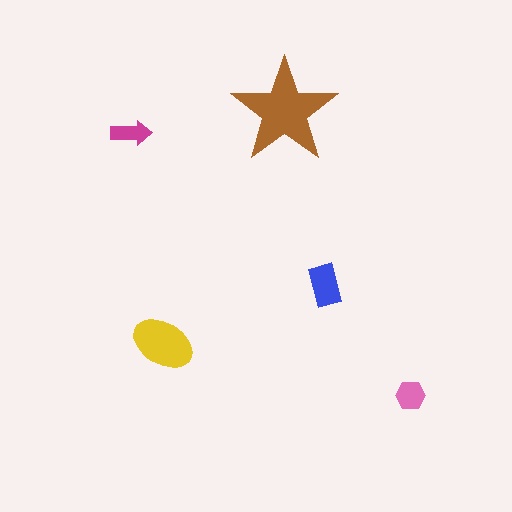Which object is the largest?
The brown star.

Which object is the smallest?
The magenta arrow.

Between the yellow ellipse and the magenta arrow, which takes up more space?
The yellow ellipse.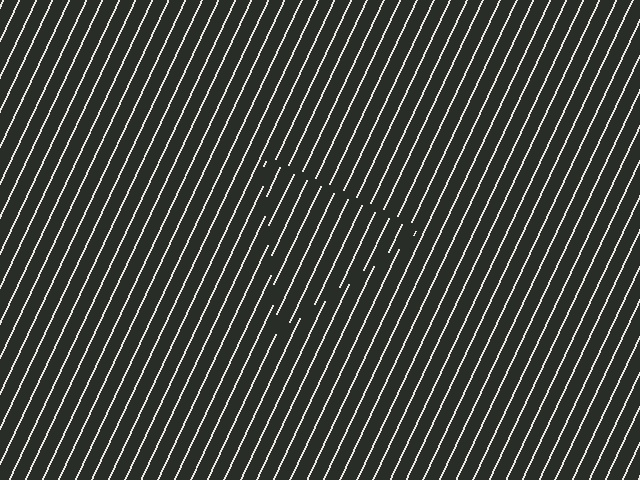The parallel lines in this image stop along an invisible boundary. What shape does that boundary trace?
An illusory triangle. The interior of the shape contains the same grating, shifted by half a period — the contour is defined by the phase discontinuity where line-ends from the inner and outer gratings abut.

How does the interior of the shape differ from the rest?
The interior of the shape contains the same grating, shifted by half a period — the contour is defined by the phase discontinuity where line-ends from the inner and outer gratings abut.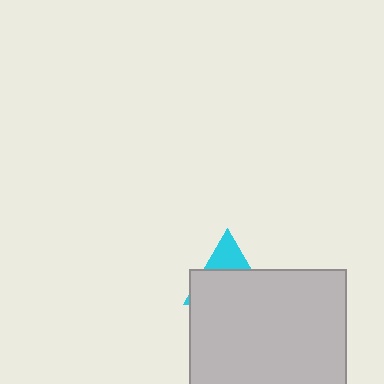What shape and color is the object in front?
The object in front is a light gray square.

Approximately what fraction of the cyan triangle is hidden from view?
Roughly 70% of the cyan triangle is hidden behind the light gray square.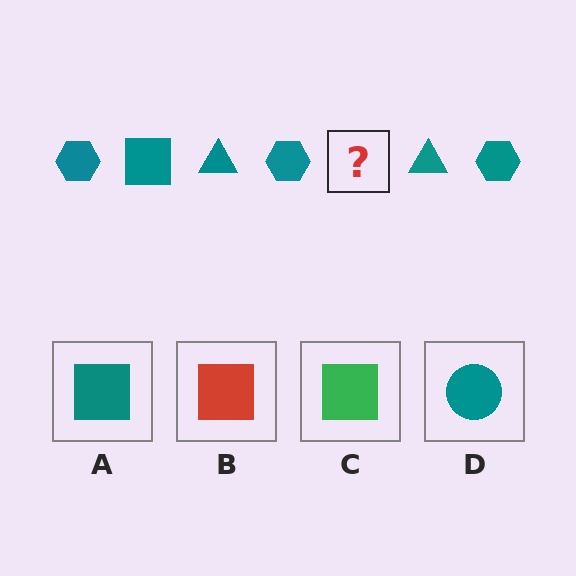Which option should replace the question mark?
Option A.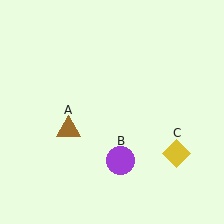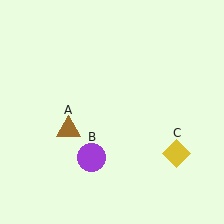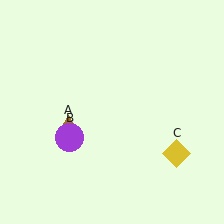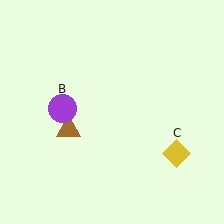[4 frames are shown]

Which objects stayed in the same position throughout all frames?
Brown triangle (object A) and yellow diamond (object C) remained stationary.